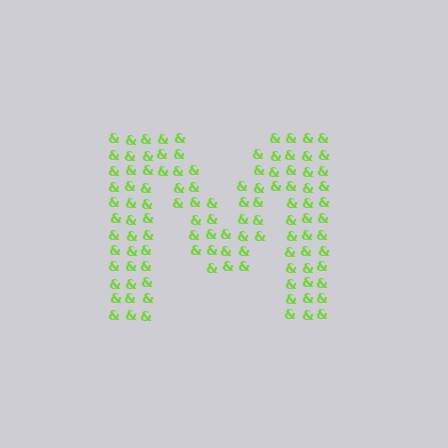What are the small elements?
The small elements are ampersands.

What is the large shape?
The large shape is the letter M.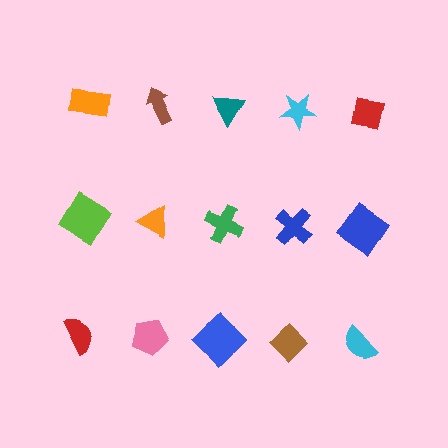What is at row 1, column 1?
An orange rectangle.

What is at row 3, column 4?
A brown diamond.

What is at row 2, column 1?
A lime diamond.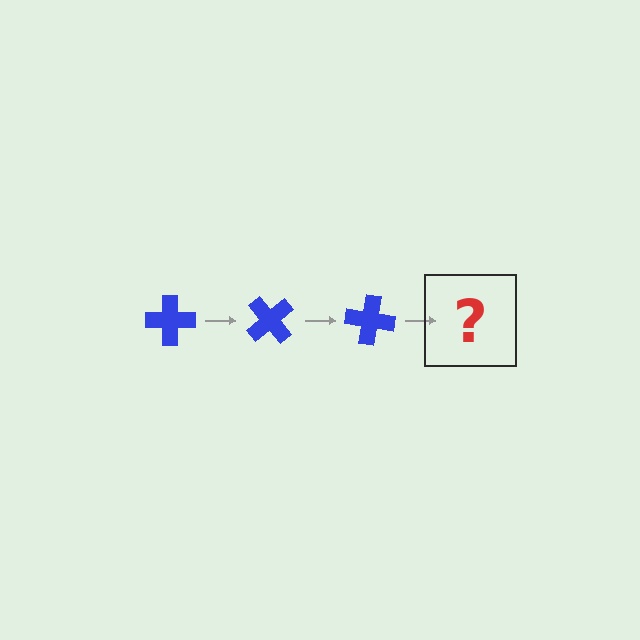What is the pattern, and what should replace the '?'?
The pattern is that the cross rotates 50 degrees each step. The '?' should be a blue cross rotated 150 degrees.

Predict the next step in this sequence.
The next step is a blue cross rotated 150 degrees.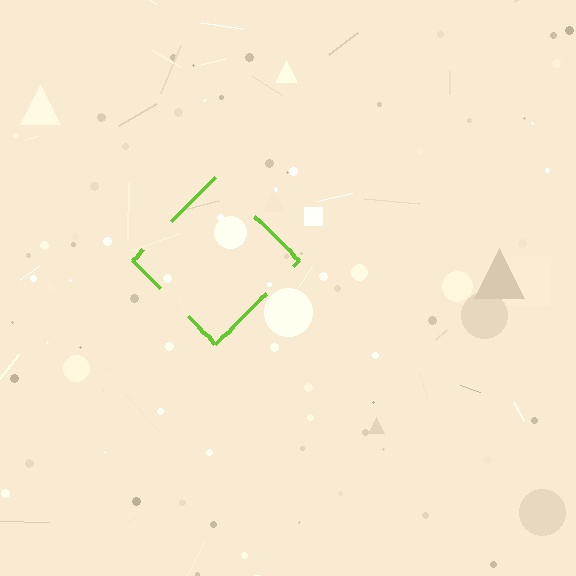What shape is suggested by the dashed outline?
The dashed outline suggests a diamond.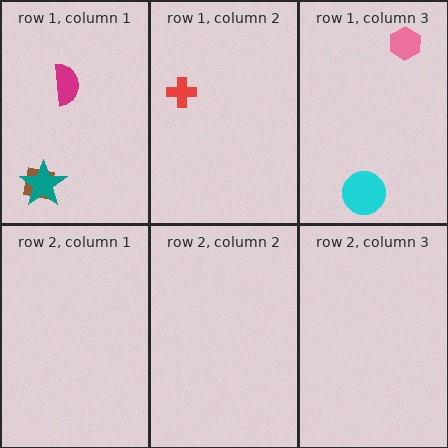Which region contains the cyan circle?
The row 1, column 3 region.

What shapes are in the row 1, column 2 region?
The red cross.